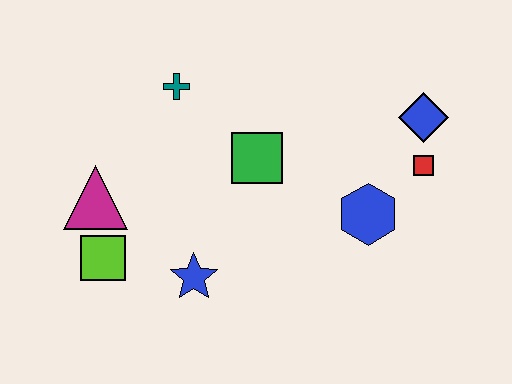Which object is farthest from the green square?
The lime square is farthest from the green square.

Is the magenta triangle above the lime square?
Yes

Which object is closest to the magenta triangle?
The lime square is closest to the magenta triangle.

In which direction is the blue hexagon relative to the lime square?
The blue hexagon is to the right of the lime square.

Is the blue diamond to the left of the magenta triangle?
No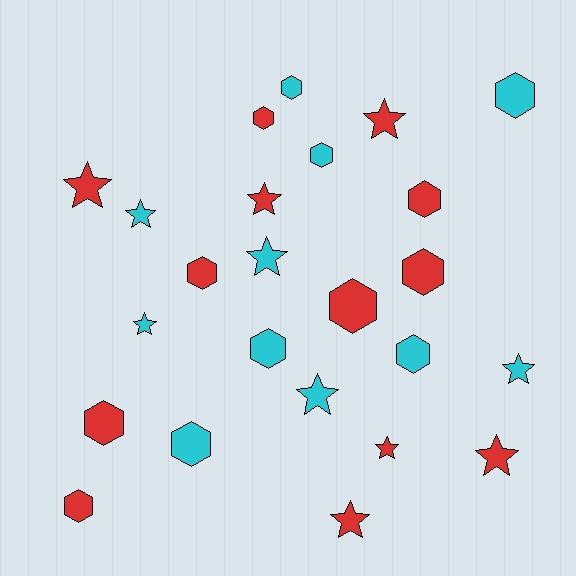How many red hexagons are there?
There are 7 red hexagons.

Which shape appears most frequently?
Hexagon, with 13 objects.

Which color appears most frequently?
Red, with 13 objects.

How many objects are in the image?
There are 24 objects.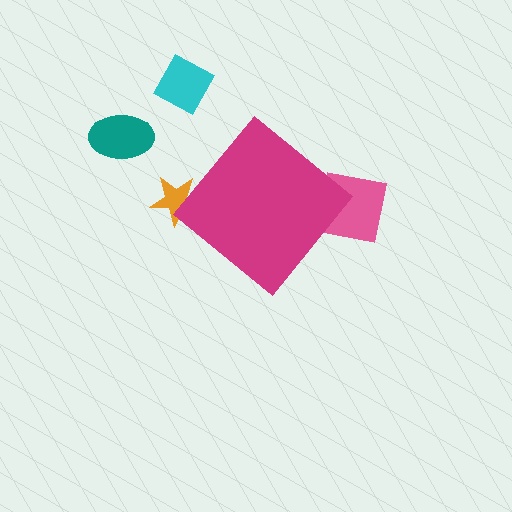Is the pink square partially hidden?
Yes, the pink square is partially hidden behind the magenta diamond.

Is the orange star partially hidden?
Yes, the orange star is partially hidden behind the magenta diamond.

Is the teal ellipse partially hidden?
No, the teal ellipse is fully visible.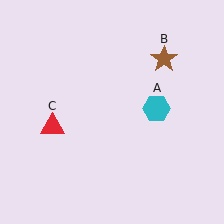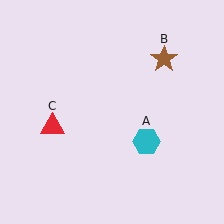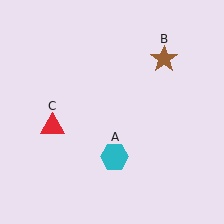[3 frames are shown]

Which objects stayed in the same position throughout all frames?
Brown star (object B) and red triangle (object C) remained stationary.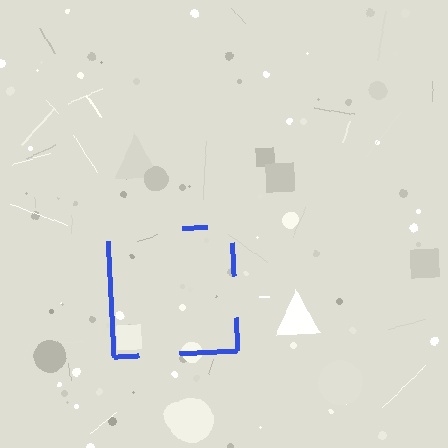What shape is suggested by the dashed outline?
The dashed outline suggests a square.